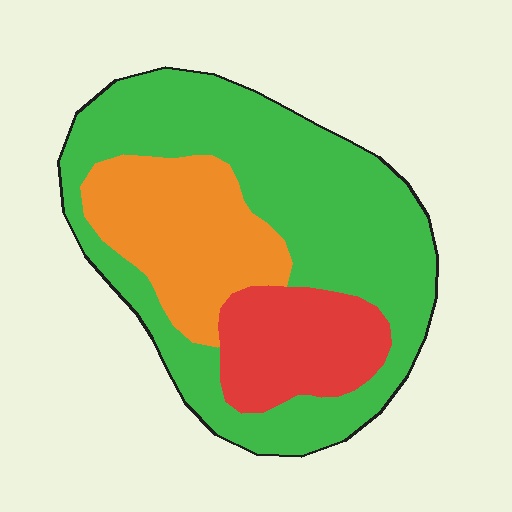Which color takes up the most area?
Green, at roughly 60%.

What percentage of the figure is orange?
Orange covers around 25% of the figure.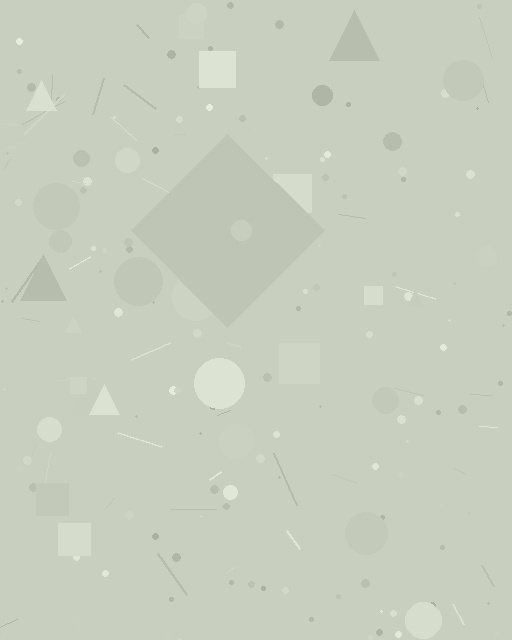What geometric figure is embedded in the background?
A diamond is embedded in the background.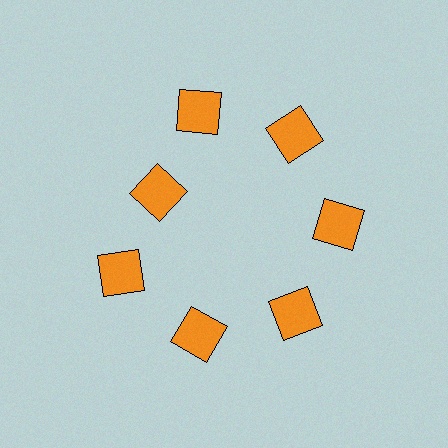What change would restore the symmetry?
The symmetry would be restored by moving it outward, back onto the ring so that all 7 squares sit at equal angles and equal distance from the center.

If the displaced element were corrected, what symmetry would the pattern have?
It would have 7-fold rotational symmetry — the pattern would map onto itself every 51 degrees.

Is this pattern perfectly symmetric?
No. The 7 orange squares are arranged in a ring, but one element near the 10 o'clock position is pulled inward toward the center, breaking the 7-fold rotational symmetry.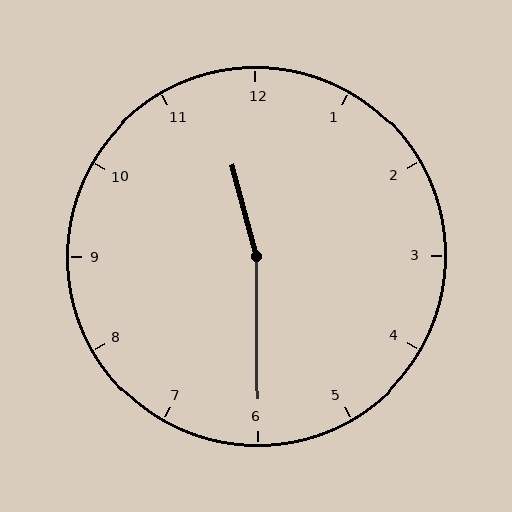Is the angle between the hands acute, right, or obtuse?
It is obtuse.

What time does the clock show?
11:30.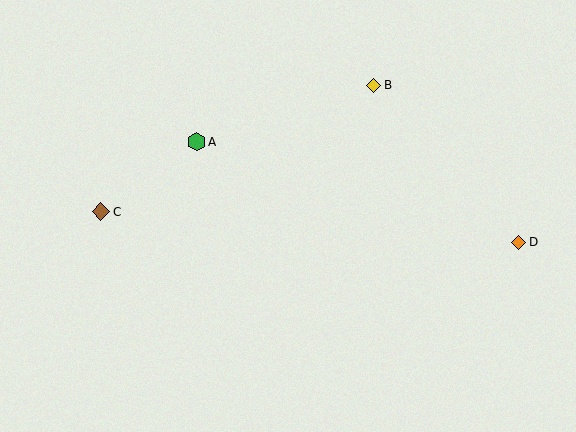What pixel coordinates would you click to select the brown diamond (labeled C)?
Click at (101, 212) to select the brown diamond C.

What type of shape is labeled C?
Shape C is a brown diamond.